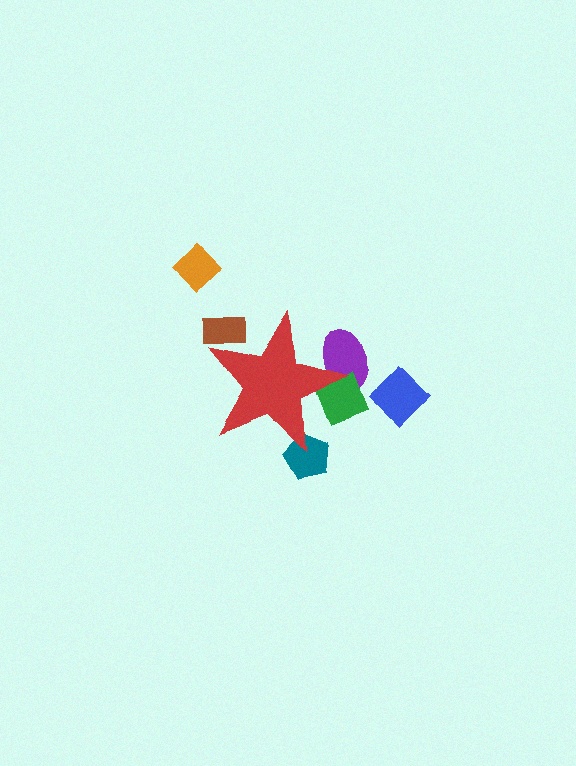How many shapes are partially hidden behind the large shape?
4 shapes are partially hidden.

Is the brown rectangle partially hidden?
Yes, the brown rectangle is partially hidden behind the red star.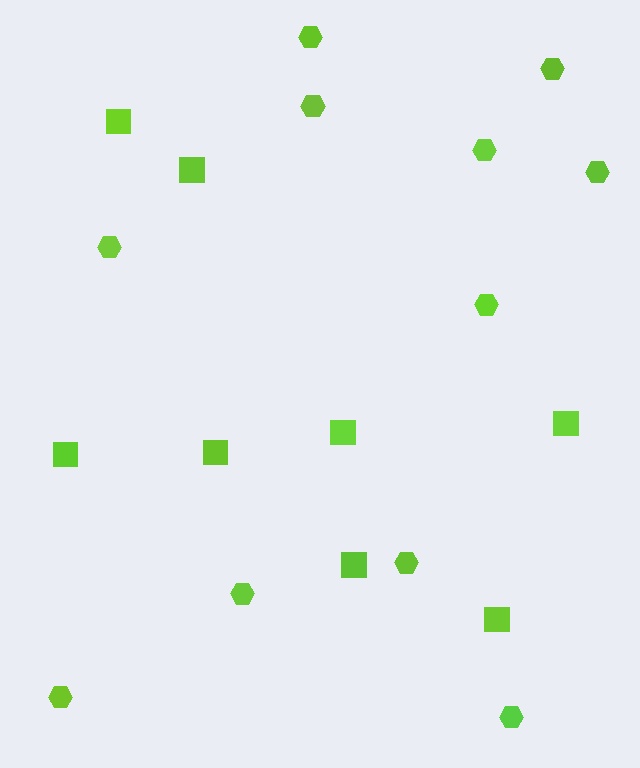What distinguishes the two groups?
There are 2 groups: one group of hexagons (11) and one group of squares (8).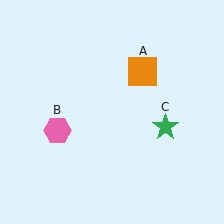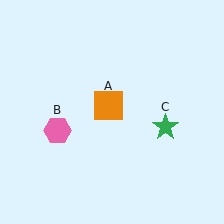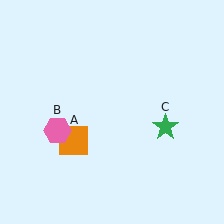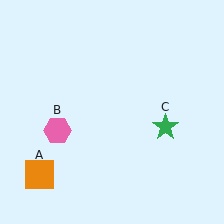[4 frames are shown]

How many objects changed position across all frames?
1 object changed position: orange square (object A).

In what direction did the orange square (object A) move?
The orange square (object A) moved down and to the left.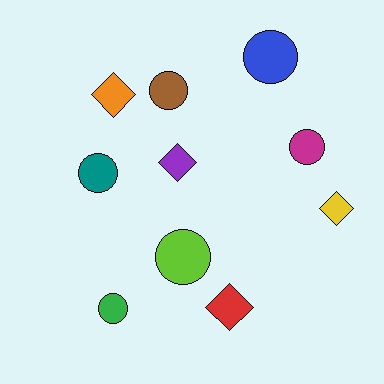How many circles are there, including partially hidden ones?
There are 6 circles.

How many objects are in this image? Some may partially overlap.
There are 10 objects.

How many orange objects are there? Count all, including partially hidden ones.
There is 1 orange object.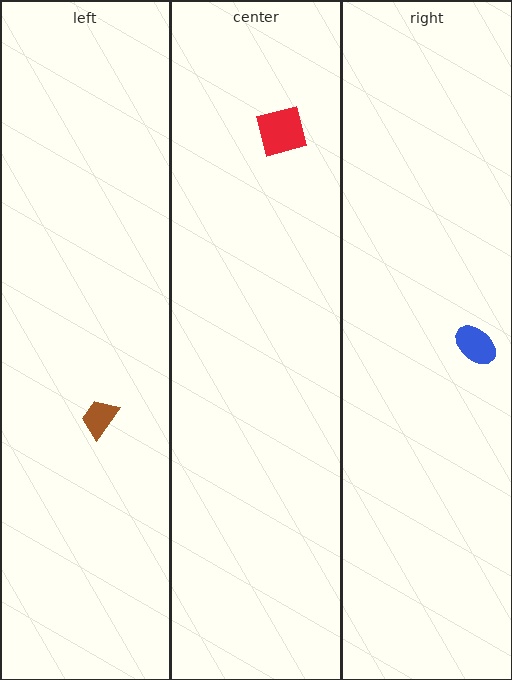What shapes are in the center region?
The red square.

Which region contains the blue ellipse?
The right region.